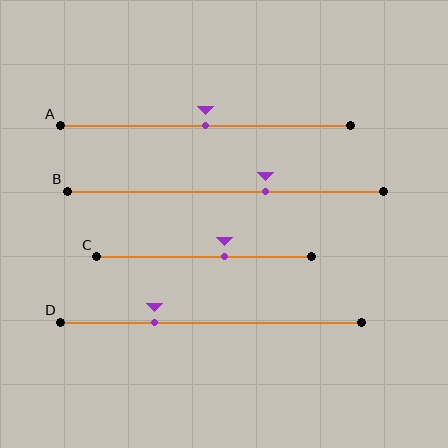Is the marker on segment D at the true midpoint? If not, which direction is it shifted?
No, the marker on segment D is shifted to the left by about 19% of the segment length.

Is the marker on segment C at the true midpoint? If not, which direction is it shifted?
No, the marker on segment C is shifted to the right by about 9% of the segment length.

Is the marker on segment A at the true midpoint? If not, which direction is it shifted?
Yes, the marker on segment A is at the true midpoint.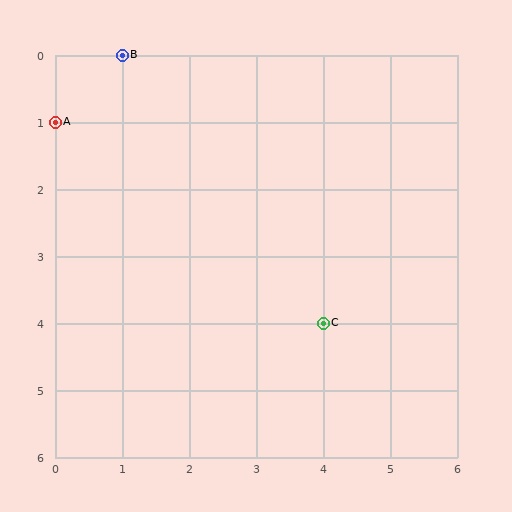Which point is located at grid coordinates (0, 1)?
Point A is at (0, 1).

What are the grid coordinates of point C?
Point C is at grid coordinates (4, 4).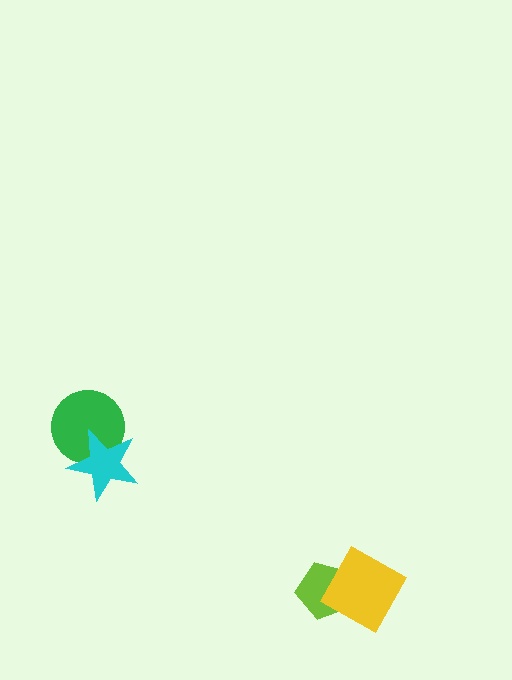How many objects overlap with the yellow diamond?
1 object overlaps with the yellow diamond.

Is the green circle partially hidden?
Yes, it is partially covered by another shape.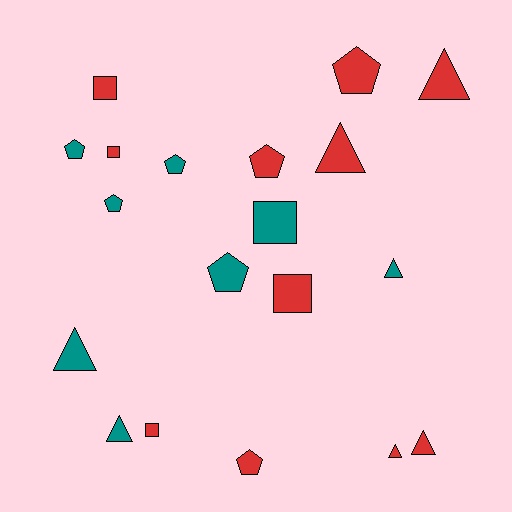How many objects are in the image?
There are 19 objects.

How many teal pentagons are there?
There are 4 teal pentagons.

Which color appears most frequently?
Red, with 11 objects.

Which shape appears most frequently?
Triangle, with 7 objects.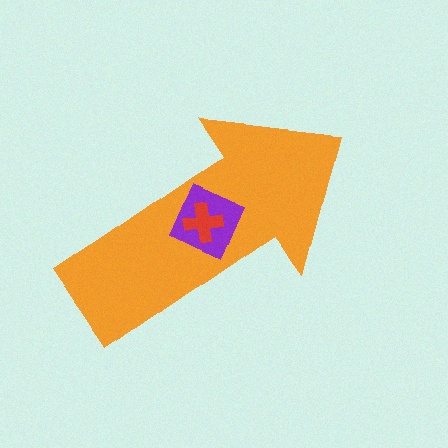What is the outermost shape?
The orange arrow.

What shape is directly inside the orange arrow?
The purple diamond.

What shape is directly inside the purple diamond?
The red cross.